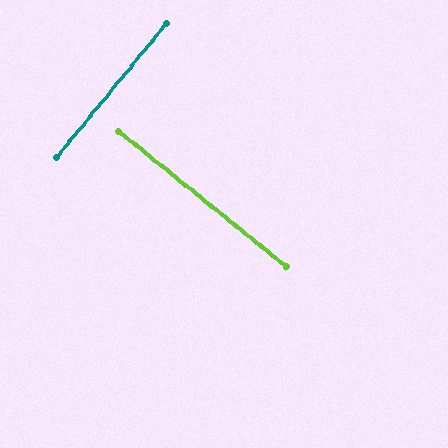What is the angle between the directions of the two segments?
Approximately 90 degrees.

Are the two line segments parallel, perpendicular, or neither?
Perpendicular — they meet at approximately 90°.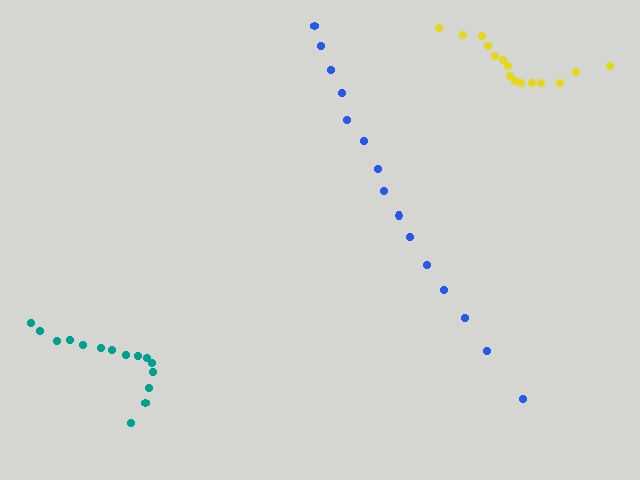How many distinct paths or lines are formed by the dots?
There are 3 distinct paths.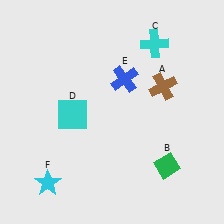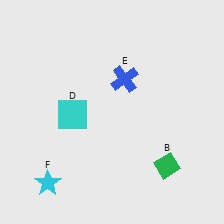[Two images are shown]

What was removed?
The brown cross (A), the cyan cross (C) were removed in Image 2.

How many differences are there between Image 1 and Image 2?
There are 2 differences between the two images.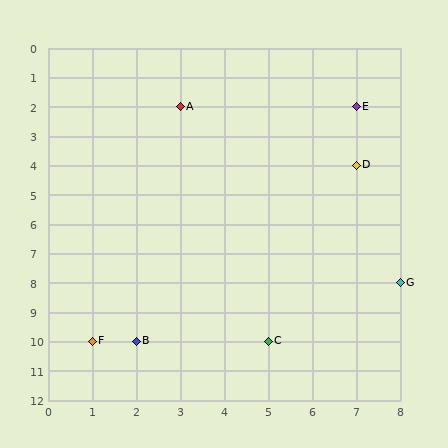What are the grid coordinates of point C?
Point C is at grid coordinates (5, 10).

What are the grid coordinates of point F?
Point F is at grid coordinates (1, 10).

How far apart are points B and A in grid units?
Points B and A are 1 column and 8 rows apart (about 8.1 grid units diagonally).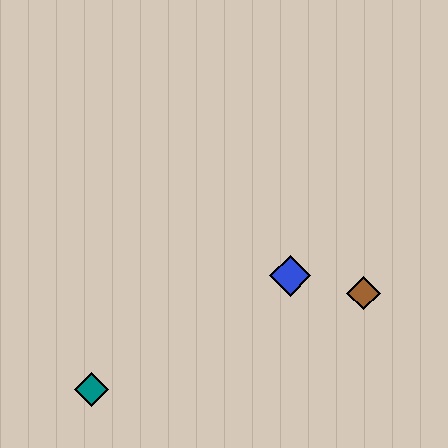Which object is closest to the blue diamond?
The brown diamond is closest to the blue diamond.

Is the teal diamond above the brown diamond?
No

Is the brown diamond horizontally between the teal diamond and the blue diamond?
No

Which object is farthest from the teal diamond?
The brown diamond is farthest from the teal diamond.